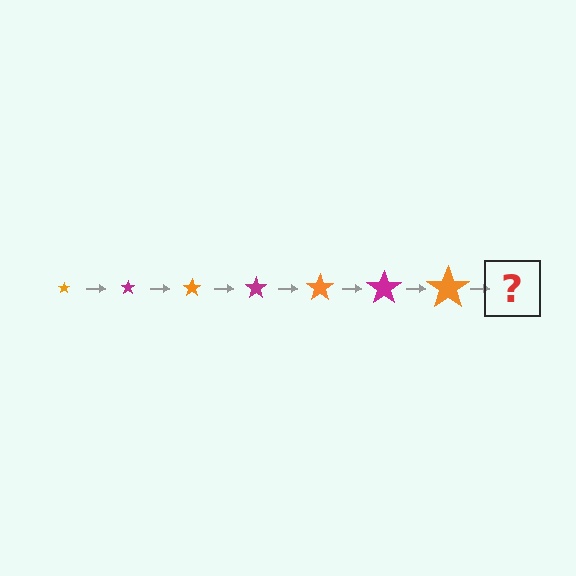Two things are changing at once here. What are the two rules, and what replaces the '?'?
The two rules are that the star grows larger each step and the color cycles through orange and magenta. The '?' should be a magenta star, larger than the previous one.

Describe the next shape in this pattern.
It should be a magenta star, larger than the previous one.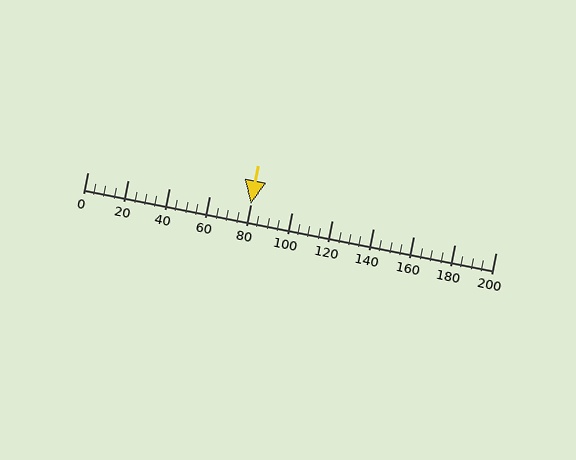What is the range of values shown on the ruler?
The ruler shows values from 0 to 200.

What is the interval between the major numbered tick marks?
The major tick marks are spaced 20 units apart.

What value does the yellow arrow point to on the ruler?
The yellow arrow points to approximately 80.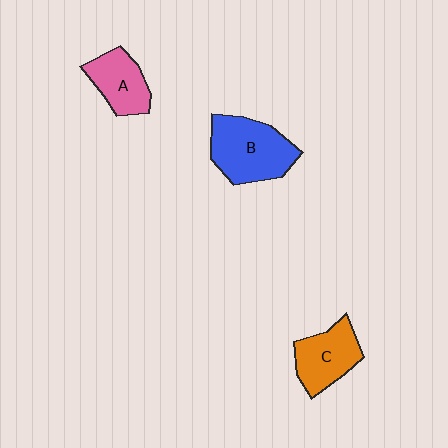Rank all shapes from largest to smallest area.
From largest to smallest: B (blue), C (orange), A (pink).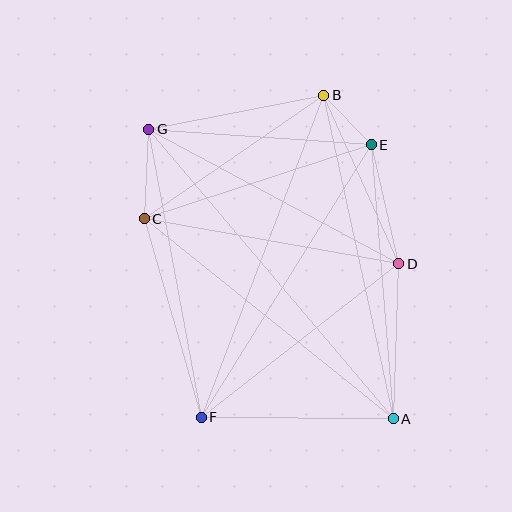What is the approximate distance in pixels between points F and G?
The distance between F and G is approximately 293 pixels.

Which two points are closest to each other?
Points B and E are closest to each other.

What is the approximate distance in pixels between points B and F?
The distance between B and F is approximately 345 pixels.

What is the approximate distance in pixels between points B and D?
The distance between B and D is approximately 184 pixels.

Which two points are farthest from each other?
Points A and G are farthest from each other.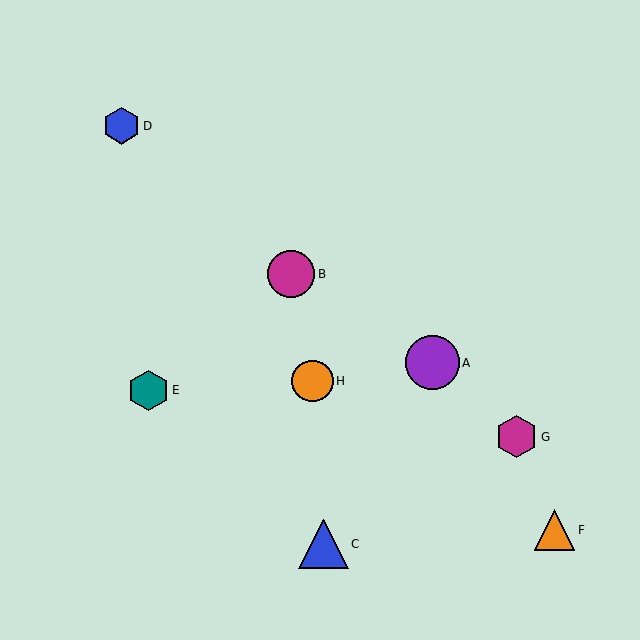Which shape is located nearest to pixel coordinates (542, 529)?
The orange triangle (labeled F) at (554, 530) is nearest to that location.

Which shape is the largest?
The purple circle (labeled A) is the largest.